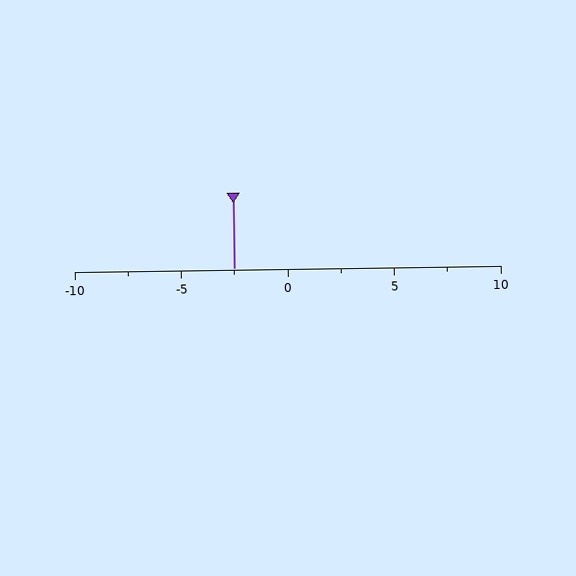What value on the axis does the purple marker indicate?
The marker indicates approximately -2.5.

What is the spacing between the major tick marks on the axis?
The major ticks are spaced 5 apart.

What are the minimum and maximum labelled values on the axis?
The axis runs from -10 to 10.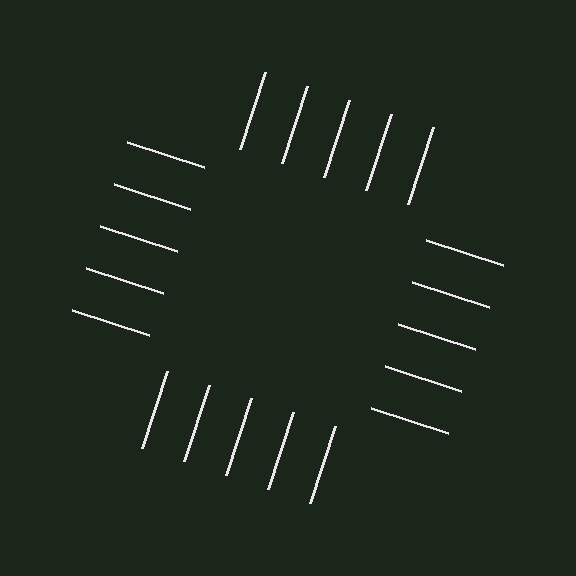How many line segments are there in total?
20 — 5 along each of the 4 edges.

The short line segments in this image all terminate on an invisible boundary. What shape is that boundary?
An illusory square — the line segments terminate on its edges but no continuous stroke is drawn.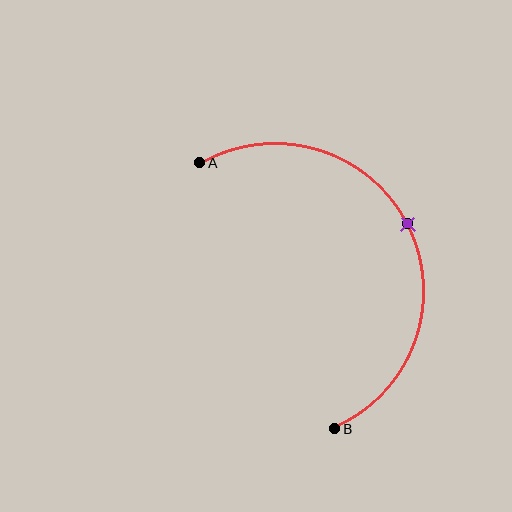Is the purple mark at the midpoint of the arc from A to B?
Yes. The purple mark lies on the arc at equal arc-length from both A and B — it is the arc midpoint.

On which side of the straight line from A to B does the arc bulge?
The arc bulges to the right of the straight line connecting A and B.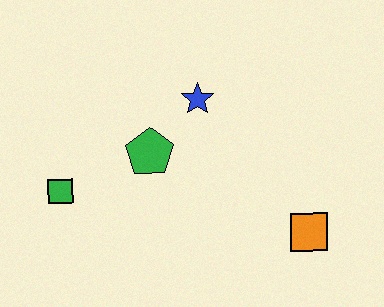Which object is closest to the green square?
The green pentagon is closest to the green square.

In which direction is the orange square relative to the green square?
The orange square is to the right of the green square.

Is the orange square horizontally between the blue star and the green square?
No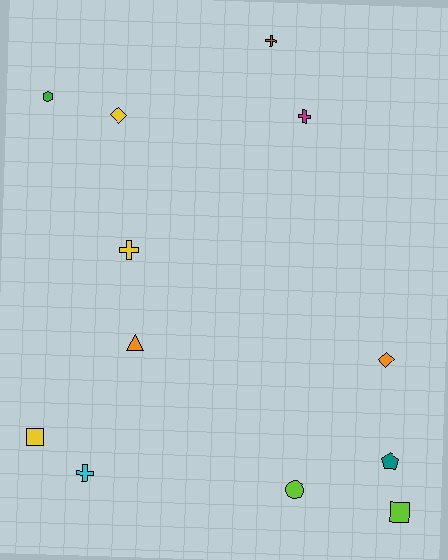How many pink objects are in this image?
There are no pink objects.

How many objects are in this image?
There are 12 objects.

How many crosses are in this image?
There are 4 crosses.